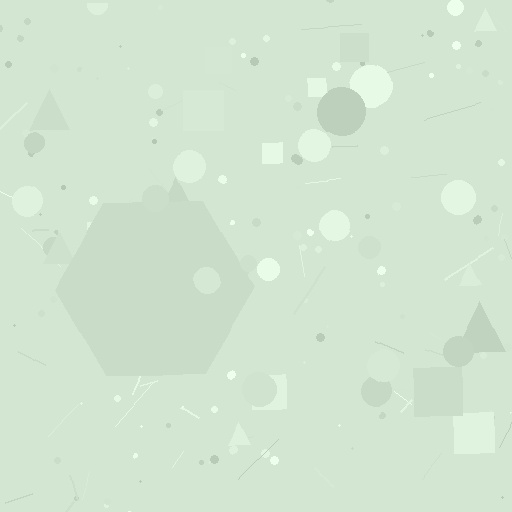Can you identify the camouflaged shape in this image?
The camouflaged shape is a hexagon.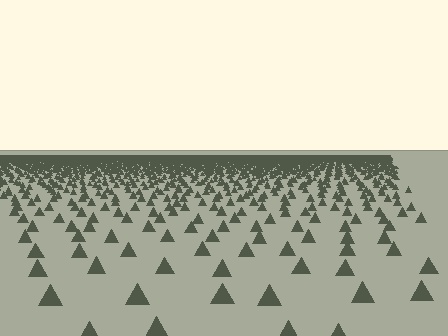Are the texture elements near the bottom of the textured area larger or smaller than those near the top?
Larger. Near the bottom, elements are closer to the viewer and appear at a bigger on-screen size.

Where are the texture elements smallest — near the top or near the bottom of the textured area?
Near the top.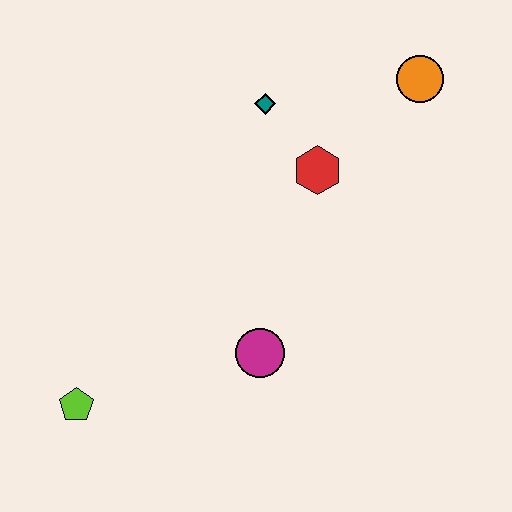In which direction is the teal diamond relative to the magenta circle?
The teal diamond is above the magenta circle.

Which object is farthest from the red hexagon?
The lime pentagon is farthest from the red hexagon.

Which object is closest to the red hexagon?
The teal diamond is closest to the red hexagon.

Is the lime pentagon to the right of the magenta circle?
No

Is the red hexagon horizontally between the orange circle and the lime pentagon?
Yes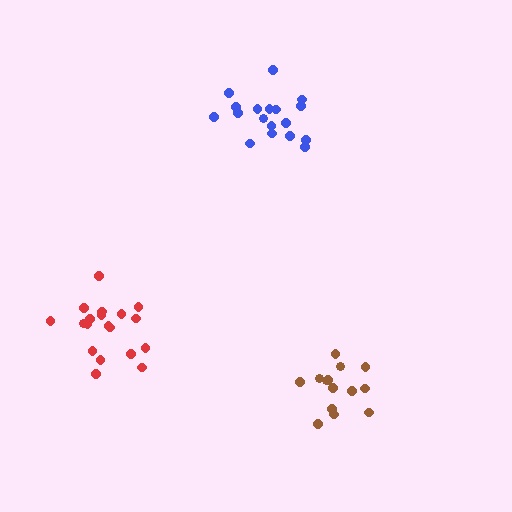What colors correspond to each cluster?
The clusters are colored: blue, brown, red.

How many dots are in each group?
Group 1: 18 dots, Group 2: 14 dots, Group 3: 19 dots (51 total).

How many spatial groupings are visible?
There are 3 spatial groupings.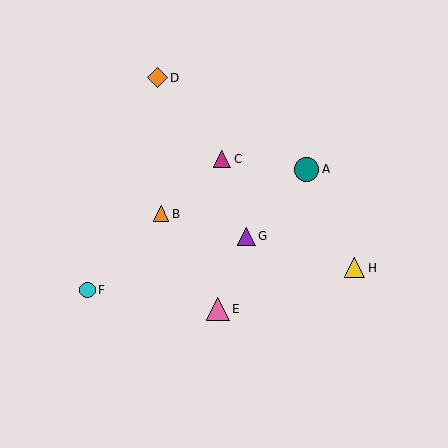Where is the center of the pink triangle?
The center of the pink triangle is at (218, 309).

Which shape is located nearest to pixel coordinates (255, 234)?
The purple triangle (labeled G) at (246, 236) is nearest to that location.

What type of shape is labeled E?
Shape E is a pink triangle.